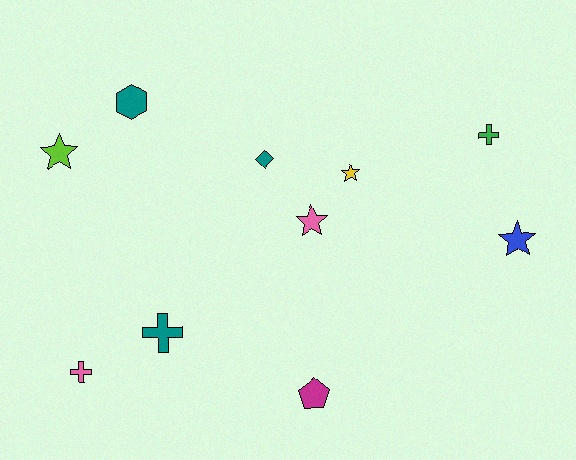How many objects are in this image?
There are 10 objects.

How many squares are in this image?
There are no squares.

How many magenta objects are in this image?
There is 1 magenta object.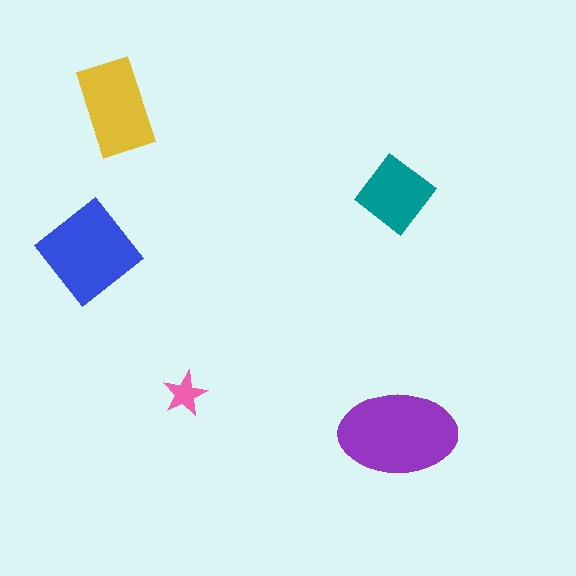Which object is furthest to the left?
The blue diamond is leftmost.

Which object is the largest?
The purple ellipse.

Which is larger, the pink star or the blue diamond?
The blue diamond.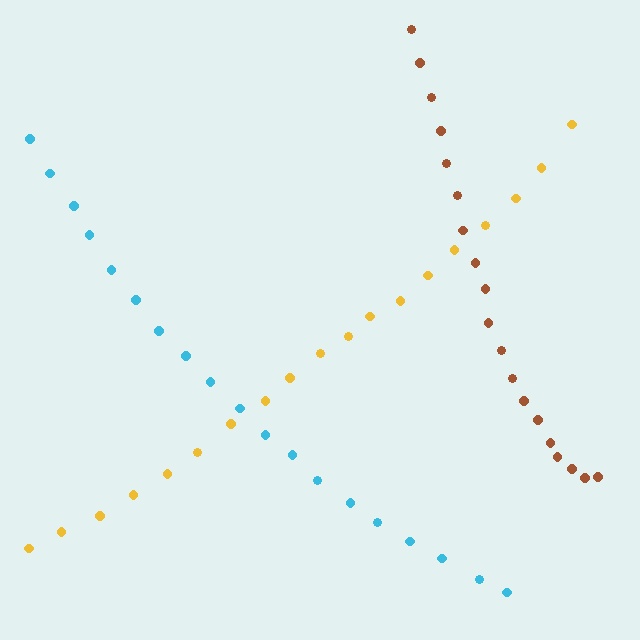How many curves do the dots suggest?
There are 3 distinct paths.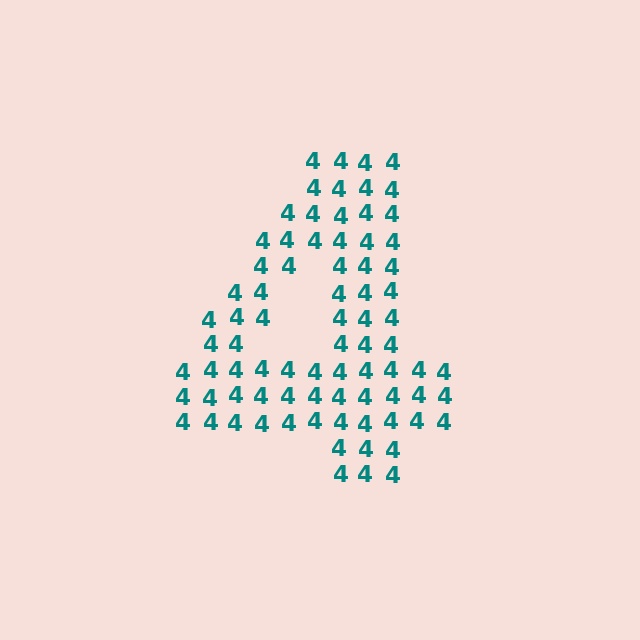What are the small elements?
The small elements are digit 4's.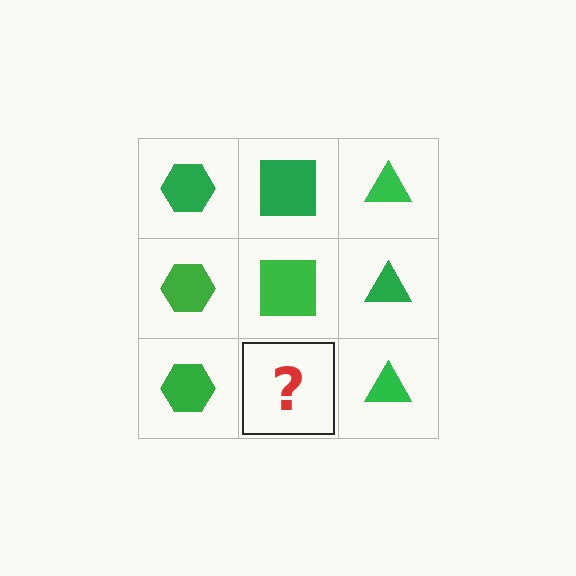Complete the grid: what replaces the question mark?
The question mark should be replaced with a green square.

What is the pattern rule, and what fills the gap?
The rule is that each column has a consistent shape. The gap should be filled with a green square.